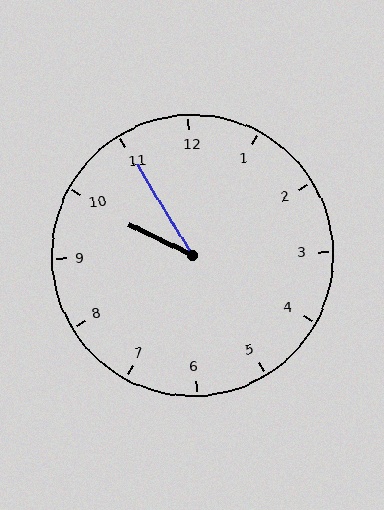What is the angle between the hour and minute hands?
Approximately 32 degrees.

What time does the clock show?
9:55.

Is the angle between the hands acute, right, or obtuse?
It is acute.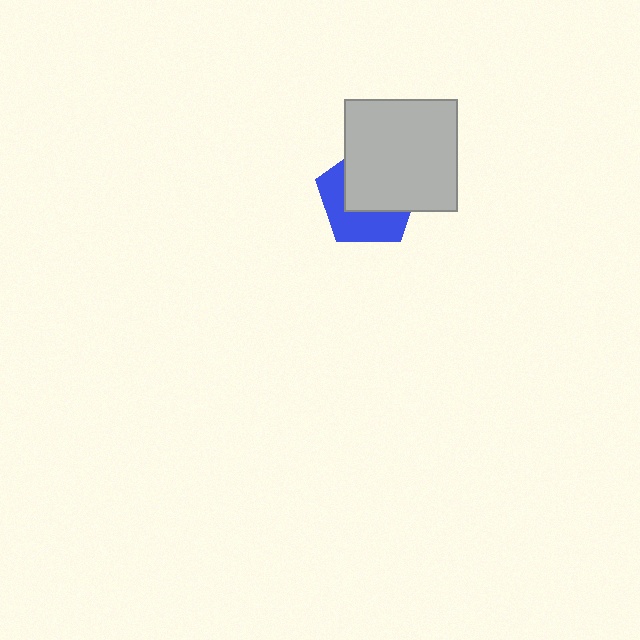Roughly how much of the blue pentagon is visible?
A small part of it is visible (roughly 45%).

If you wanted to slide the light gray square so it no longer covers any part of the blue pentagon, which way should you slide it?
Slide it toward the upper-right — that is the most direct way to separate the two shapes.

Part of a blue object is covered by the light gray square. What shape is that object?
It is a pentagon.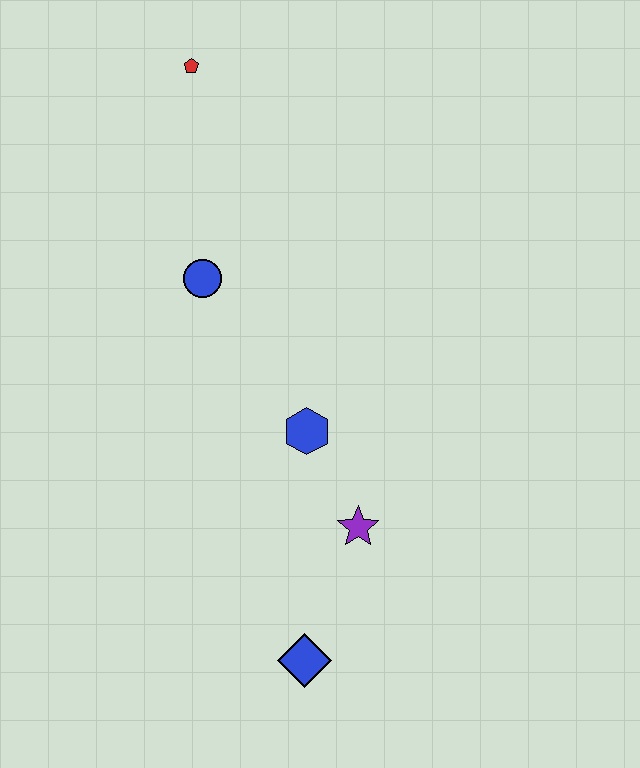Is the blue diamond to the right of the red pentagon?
Yes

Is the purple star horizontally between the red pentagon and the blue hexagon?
No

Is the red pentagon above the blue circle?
Yes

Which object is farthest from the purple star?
The red pentagon is farthest from the purple star.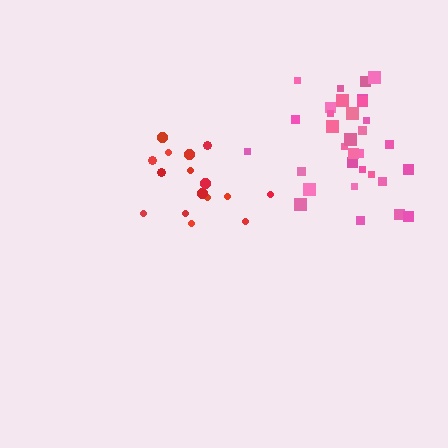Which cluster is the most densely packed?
Pink.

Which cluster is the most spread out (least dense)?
Red.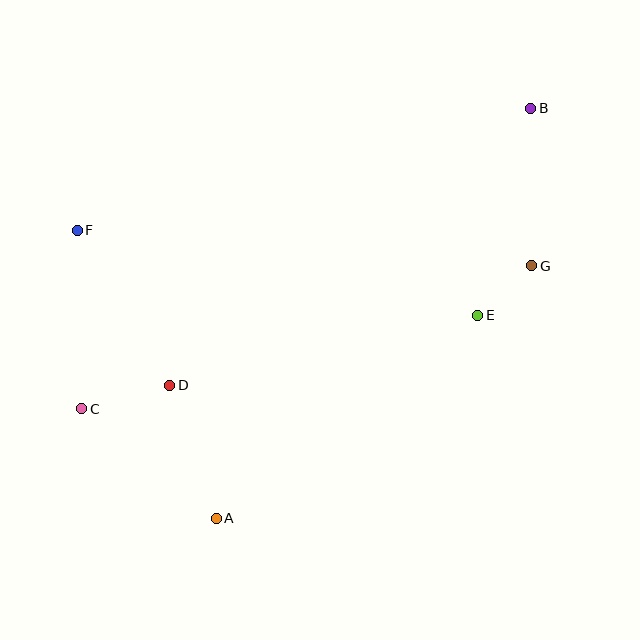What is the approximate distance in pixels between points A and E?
The distance between A and E is approximately 331 pixels.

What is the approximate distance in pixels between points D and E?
The distance between D and E is approximately 316 pixels.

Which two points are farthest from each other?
Points B and C are farthest from each other.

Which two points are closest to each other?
Points E and G are closest to each other.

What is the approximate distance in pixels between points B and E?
The distance between B and E is approximately 214 pixels.